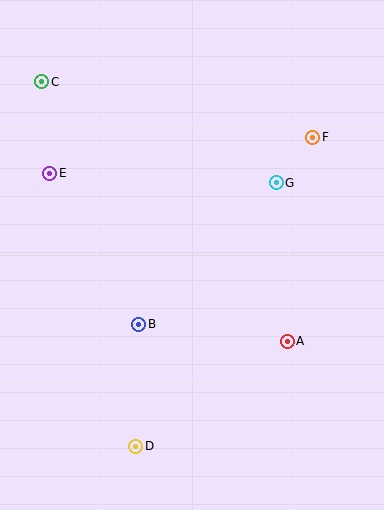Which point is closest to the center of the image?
Point B at (139, 324) is closest to the center.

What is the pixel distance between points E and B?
The distance between E and B is 175 pixels.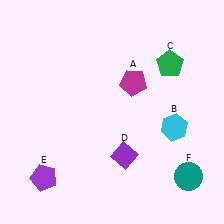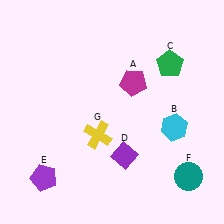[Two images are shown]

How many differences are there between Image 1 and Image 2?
There is 1 difference between the two images.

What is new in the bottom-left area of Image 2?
A yellow cross (G) was added in the bottom-left area of Image 2.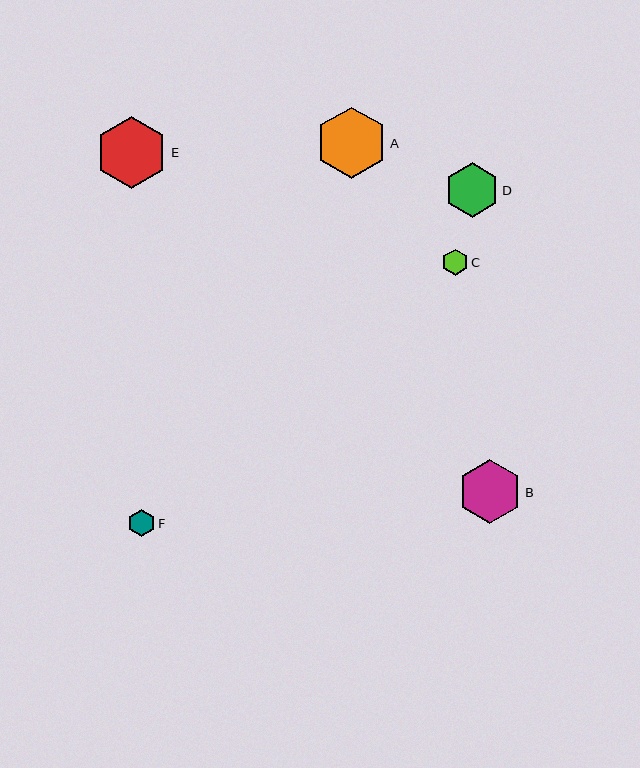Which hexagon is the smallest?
Hexagon C is the smallest with a size of approximately 26 pixels.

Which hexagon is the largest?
Hexagon E is the largest with a size of approximately 73 pixels.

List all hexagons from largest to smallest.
From largest to smallest: E, A, B, D, F, C.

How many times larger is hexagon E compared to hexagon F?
Hexagon E is approximately 2.7 times the size of hexagon F.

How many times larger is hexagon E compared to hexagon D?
Hexagon E is approximately 1.3 times the size of hexagon D.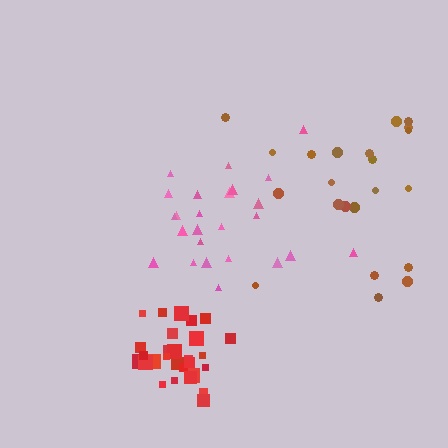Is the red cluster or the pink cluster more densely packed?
Red.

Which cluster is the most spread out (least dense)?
Brown.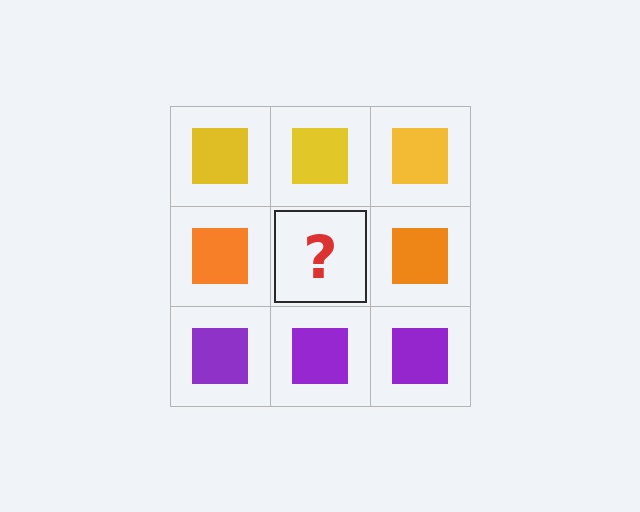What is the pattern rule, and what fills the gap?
The rule is that each row has a consistent color. The gap should be filled with an orange square.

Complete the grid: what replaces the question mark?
The question mark should be replaced with an orange square.